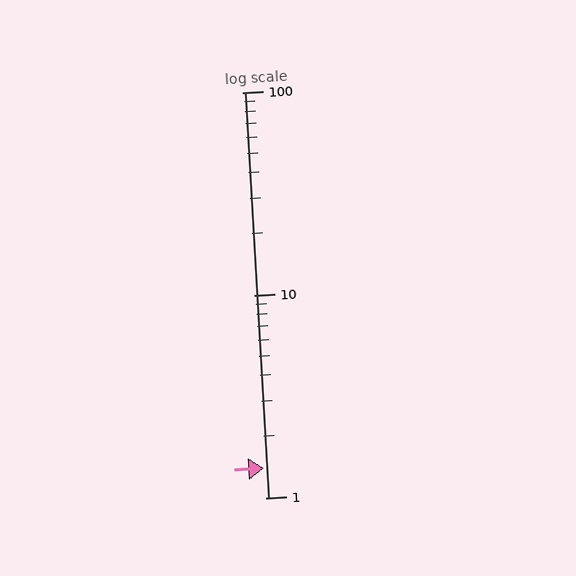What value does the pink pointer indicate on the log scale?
The pointer indicates approximately 1.4.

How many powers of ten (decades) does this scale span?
The scale spans 2 decades, from 1 to 100.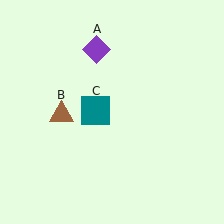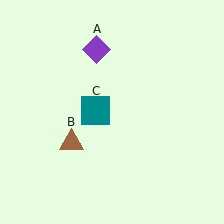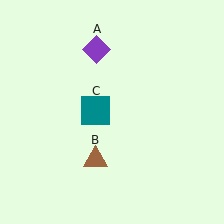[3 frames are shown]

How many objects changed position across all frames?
1 object changed position: brown triangle (object B).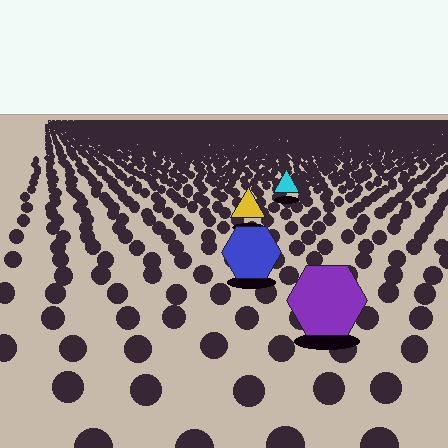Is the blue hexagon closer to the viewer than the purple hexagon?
No. The purple hexagon is closer — you can tell from the texture gradient: the ground texture is coarser near it.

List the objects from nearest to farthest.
From nearest to farthest: the purple hexagon, the blue hexagon, the yellow triangle, the cyan triangle.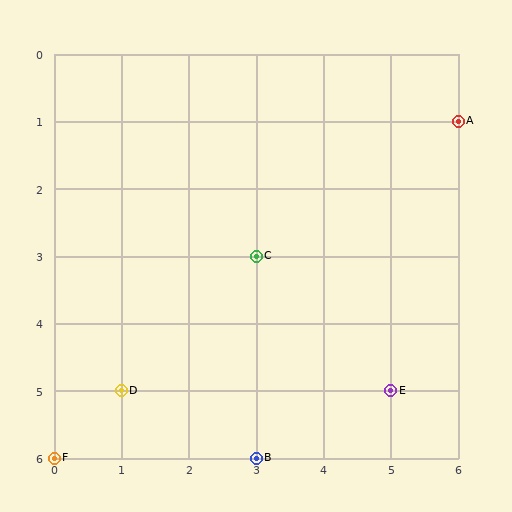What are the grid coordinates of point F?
Point F is at grid coordinates (0, 6).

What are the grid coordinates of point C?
Point C is at grid coordinates (3, 3).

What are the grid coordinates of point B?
Point B is at grid coordinates (3, 6).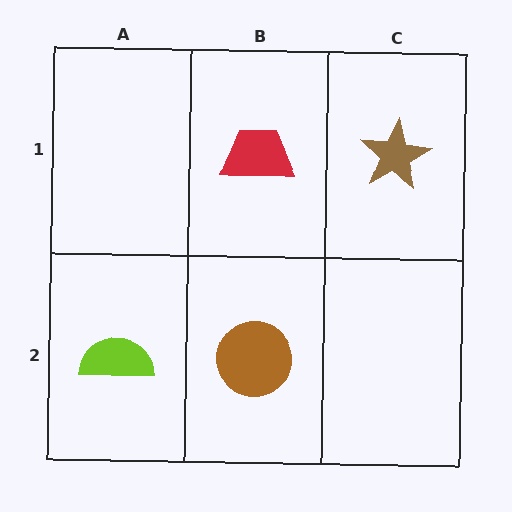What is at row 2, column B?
A brown circle.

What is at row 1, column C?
A brown star.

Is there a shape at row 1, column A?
No, that cell is empty.